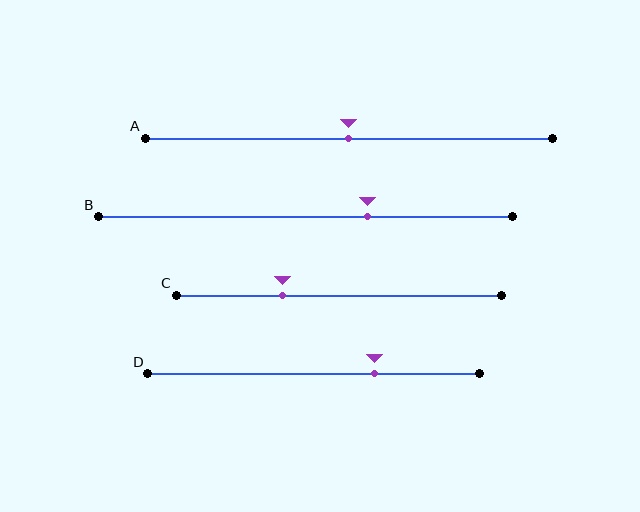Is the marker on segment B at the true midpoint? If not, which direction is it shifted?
No, the marker on segment B is shifted to the right by about 15% of the segment length.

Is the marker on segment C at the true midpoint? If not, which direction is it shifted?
No, the marker on segment C is shifted to the left by about 17% of the segment length.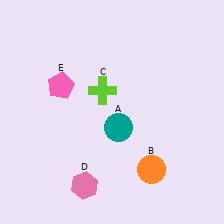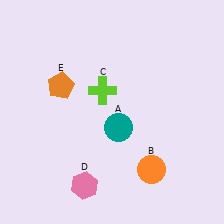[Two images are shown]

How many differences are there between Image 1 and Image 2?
There is 1 difference between the two images.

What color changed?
The pentagon (E) changed from pink in Image 1 to orange in Image 2.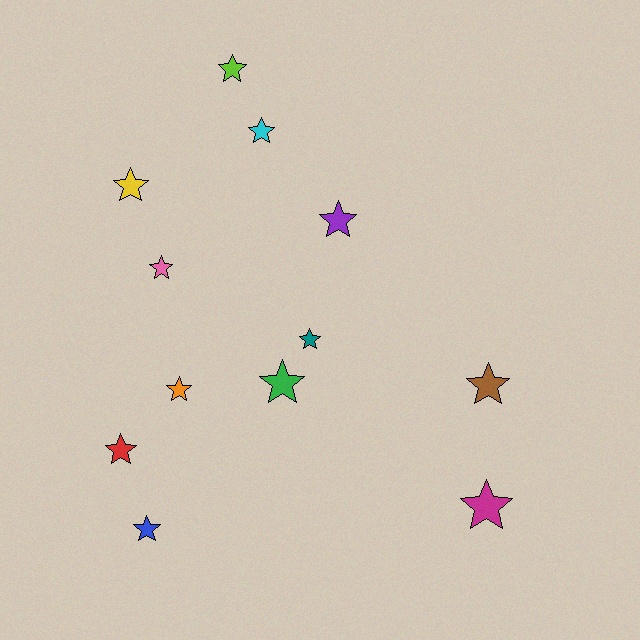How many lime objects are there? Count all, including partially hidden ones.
There is 1 lime object.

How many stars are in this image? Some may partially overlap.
There are 12 stars.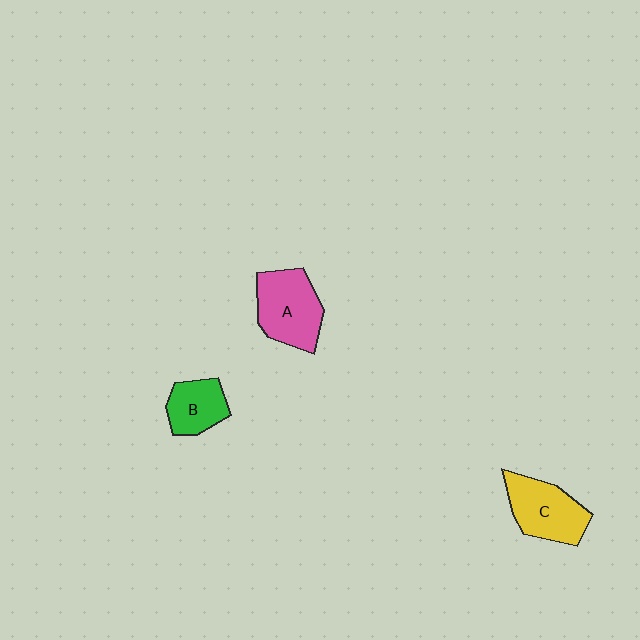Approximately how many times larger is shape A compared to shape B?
Approximately 1.6 times.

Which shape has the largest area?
Shape A (pink).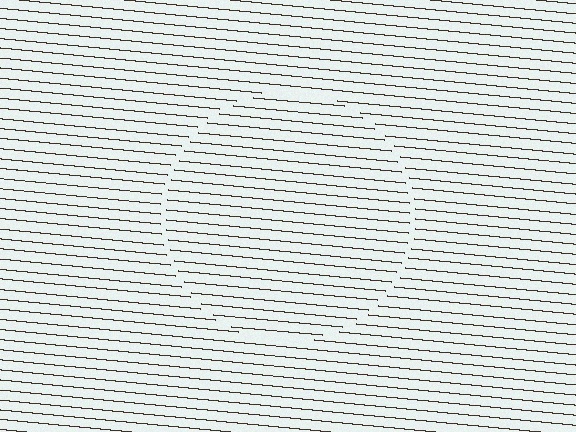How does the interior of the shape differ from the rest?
The interior of the shape contains the same grating, shifted by half a period — the contour is defined by the phase discontinuity where line-ends from the inner and outer gratings abut.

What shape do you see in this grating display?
An illusory circle. The interior of the shape contains the same grating, shifted by half a period — the contour is defined by the phase discontinuity where line-ends from the inner and outer gratings abut.